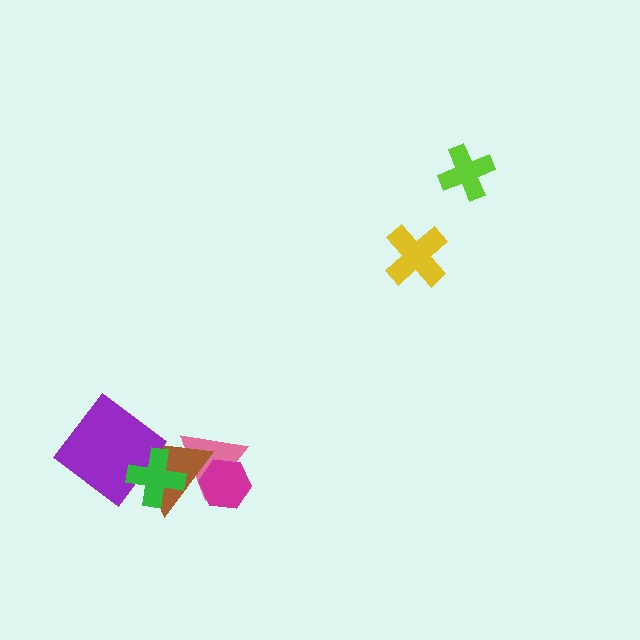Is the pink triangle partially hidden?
Yes, it is partially covered by another shape.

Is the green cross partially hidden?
No, no other shape covers it.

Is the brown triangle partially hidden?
Yes, it is partially covered by another shape.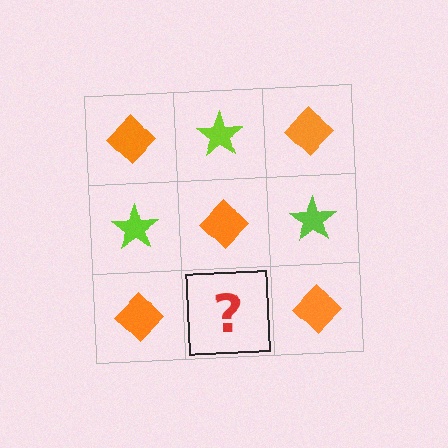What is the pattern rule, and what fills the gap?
The rule is that it alternates orange diamond and lime star in a checkerboard pattern. The gap should be filled with a lime star.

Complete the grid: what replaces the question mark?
The question mark should be replaced with a lime star.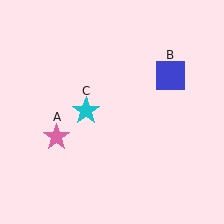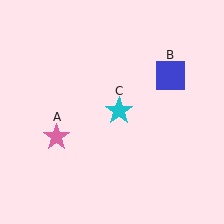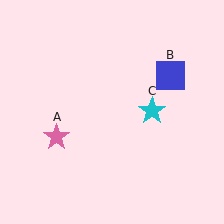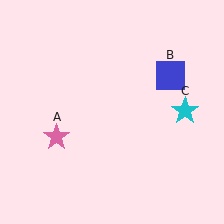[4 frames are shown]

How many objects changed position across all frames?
1 object changed position: cyan star (object C).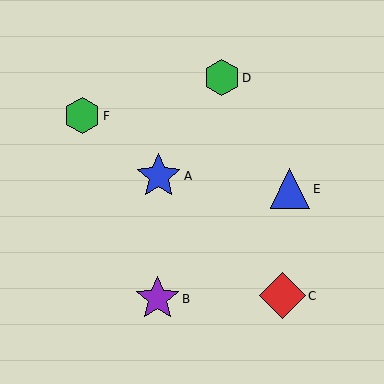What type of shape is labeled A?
Shape A is a blue star.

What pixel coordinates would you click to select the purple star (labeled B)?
Click at (158, 299) to select the purple star B.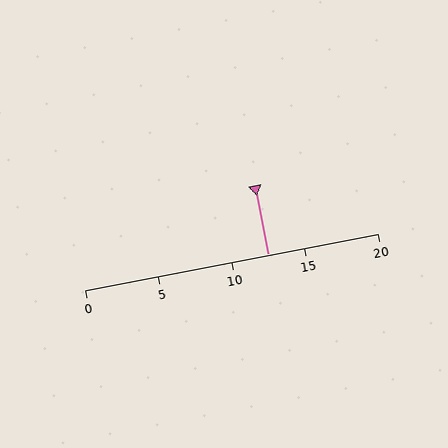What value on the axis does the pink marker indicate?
The marker indicates approximately 12.5.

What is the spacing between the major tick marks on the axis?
The major ticks are spaced 5 apart.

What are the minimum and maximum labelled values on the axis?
The axis runs from 0 to 20.